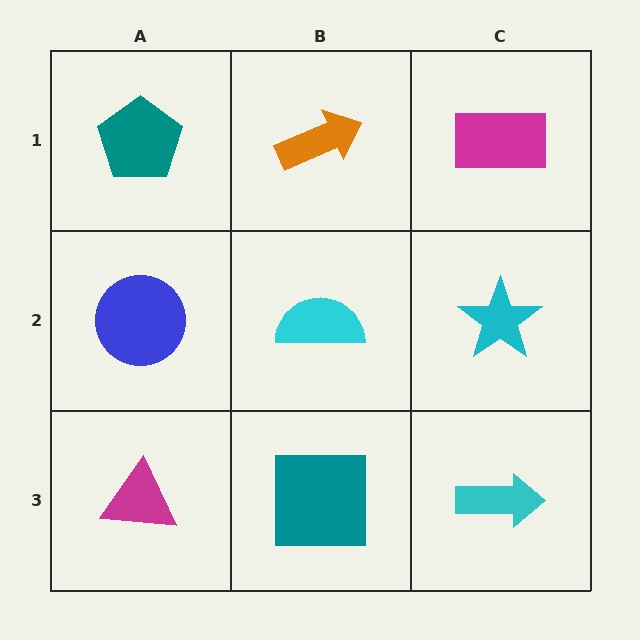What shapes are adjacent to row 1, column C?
A cyan star (row 2, column C), an orange arrow (row 1, column B).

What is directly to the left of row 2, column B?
A blue circle.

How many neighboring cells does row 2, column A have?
3.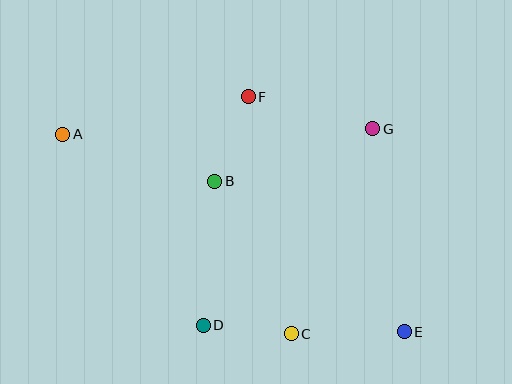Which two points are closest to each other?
Points C and D are closest to each other.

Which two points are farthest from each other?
Points A and E are farthest from each other.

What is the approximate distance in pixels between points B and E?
The distance between B and E is approximately 242 pixels.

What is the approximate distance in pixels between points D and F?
The distance between D and F is approximately 233 pixels.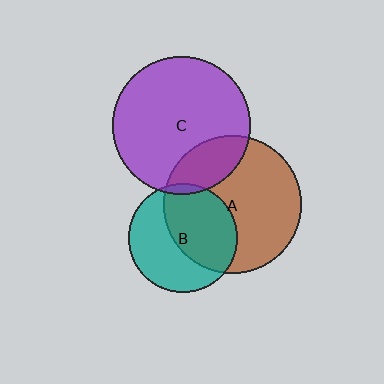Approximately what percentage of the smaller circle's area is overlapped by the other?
Approximately 50%.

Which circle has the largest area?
Circle A (brown).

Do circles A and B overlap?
Yes.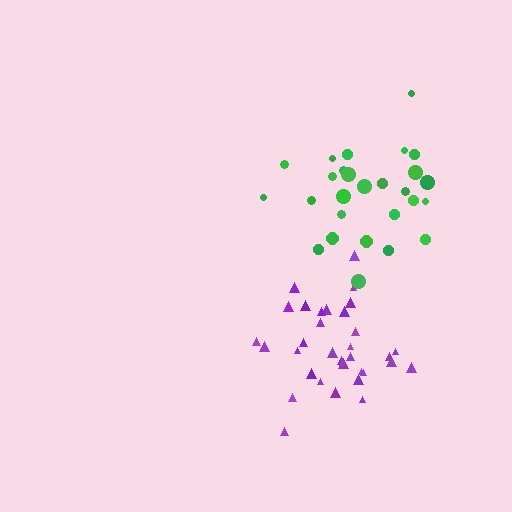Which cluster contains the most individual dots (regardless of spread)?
Purple (35).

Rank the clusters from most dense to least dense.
purple, green.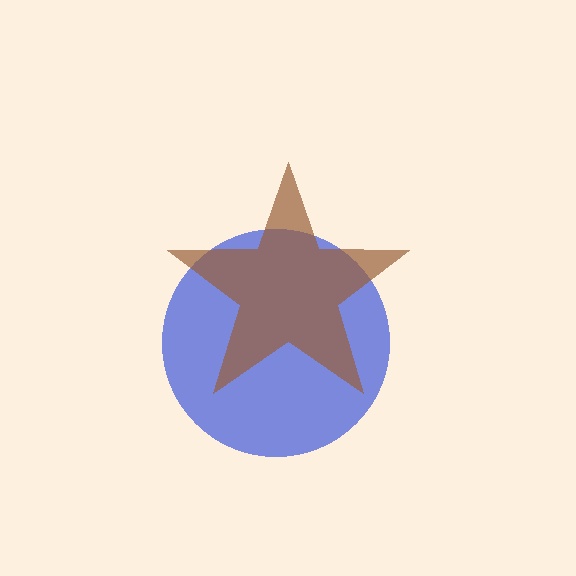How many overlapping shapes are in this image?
There are 2 overlapping shapes in the image.